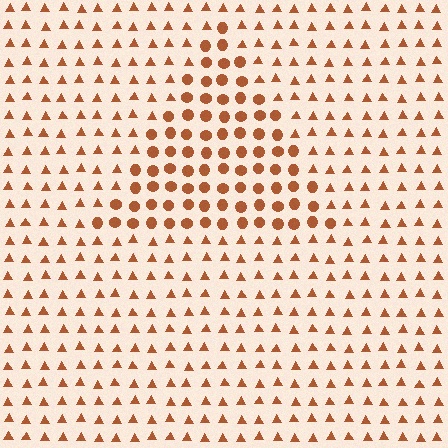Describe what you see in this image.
The image is filled with small brown elements arranged in a uniform grid. A triangle-shaped region contains circles, while the surrounding area contains triangles. The boundary is defined purely by the change in element shape.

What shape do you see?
I see a triangle.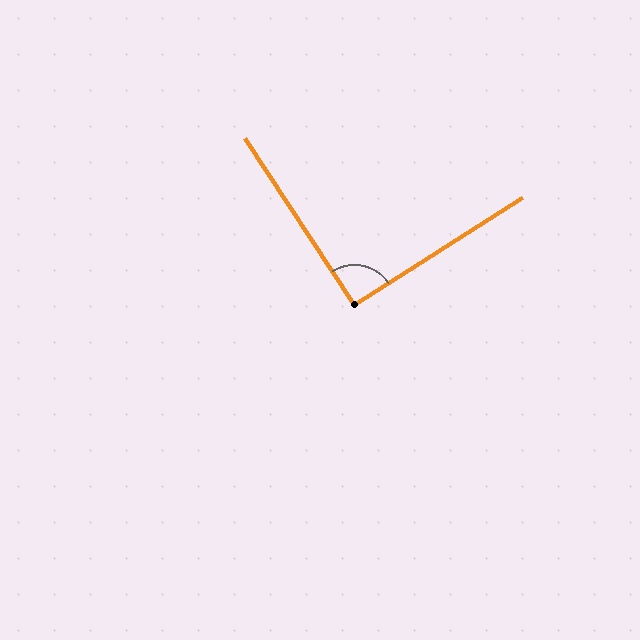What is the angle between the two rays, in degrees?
Approximately 91 degrees.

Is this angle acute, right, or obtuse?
It is approximately a right angle.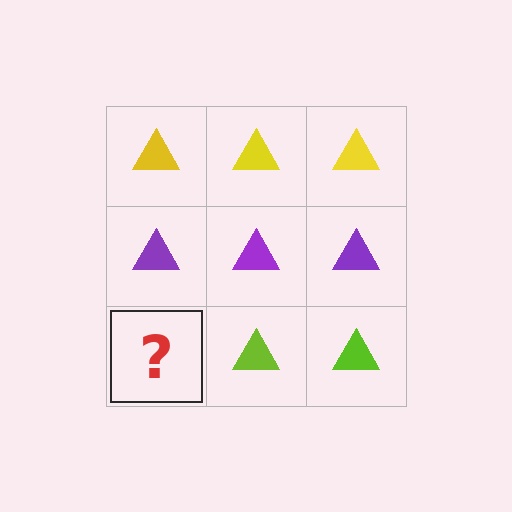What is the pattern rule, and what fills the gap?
The rule is that each row has a consistent color. The gap should be filled with a lime triangle.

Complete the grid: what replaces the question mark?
The question mark should be replaced with a lime triangle.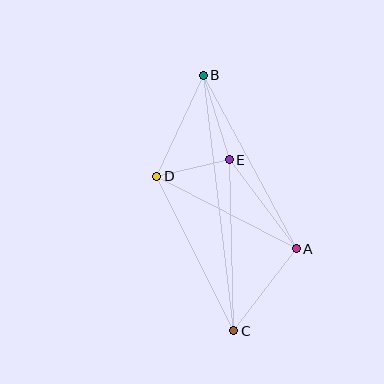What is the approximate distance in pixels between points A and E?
The distance between A and E is approximately 111 pixels.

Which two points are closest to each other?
Points D and E are closest to each other.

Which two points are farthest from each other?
Points B and C are farthest from each other.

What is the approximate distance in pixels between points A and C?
The distance between A and C is approximately 103 pixels.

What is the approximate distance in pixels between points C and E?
The distance between C and E is approximately 171 pixels.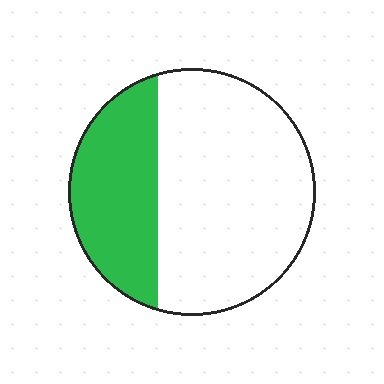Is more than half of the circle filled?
No.